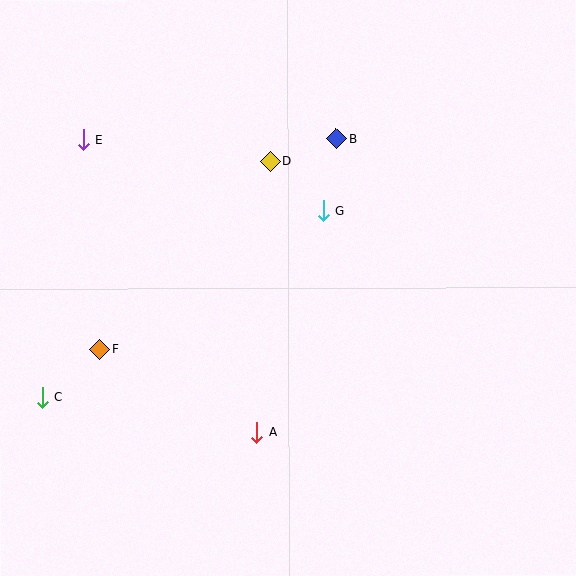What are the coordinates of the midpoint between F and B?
The midpoint between F and B is at (218, 244).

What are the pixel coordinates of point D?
Point D is at (270, 161).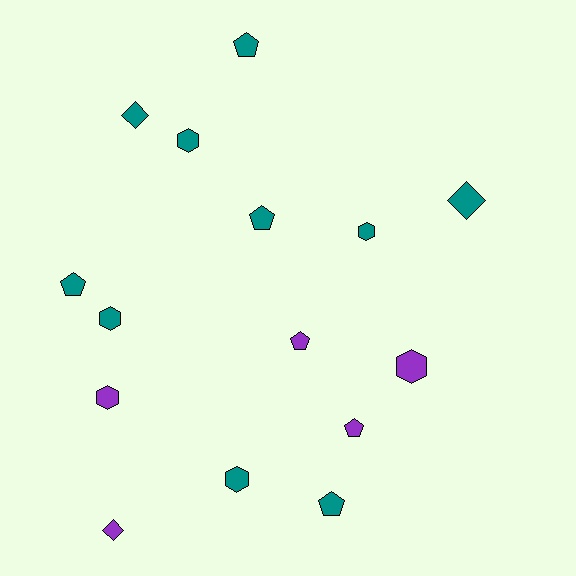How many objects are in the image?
There are 15 objects.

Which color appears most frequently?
Teal, with 10 objects.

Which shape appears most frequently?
Pentagon, with 6 objects.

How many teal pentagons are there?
There are 4 teal pentagons.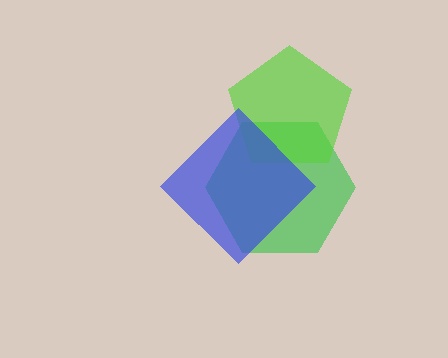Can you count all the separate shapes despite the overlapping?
Yes, there are 3 separate shapes.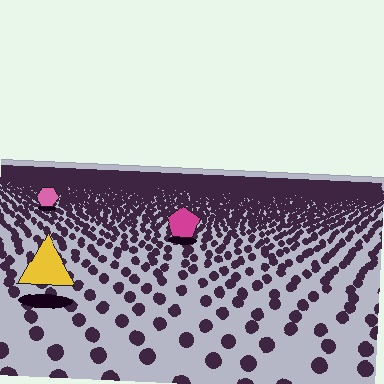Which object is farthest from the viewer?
The pink hexagon is farthest from the viewer. It appears smaller and the ground texture around it is denser.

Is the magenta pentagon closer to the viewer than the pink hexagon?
Yes. The magenta pentagon is closer — you can tell from the texture gradient: the ground texture is coarser near it.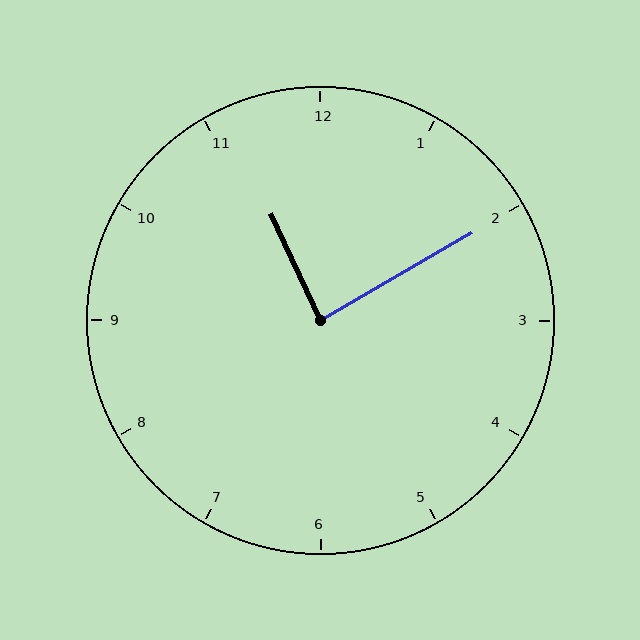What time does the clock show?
11:10.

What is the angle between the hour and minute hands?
Approximately 85 degrees.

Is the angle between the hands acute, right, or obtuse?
It is right.